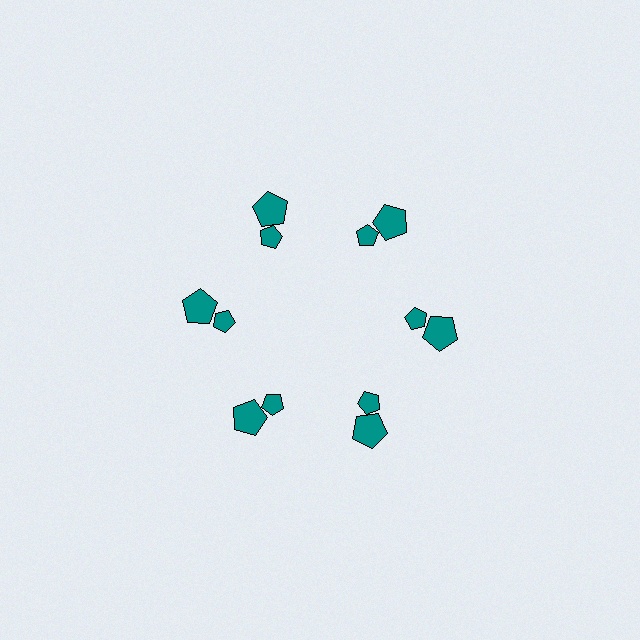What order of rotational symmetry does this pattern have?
This pattern has 6-fold rotational symmetry.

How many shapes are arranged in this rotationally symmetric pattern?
There are 12 shapes, arranged in 6 groups of 2.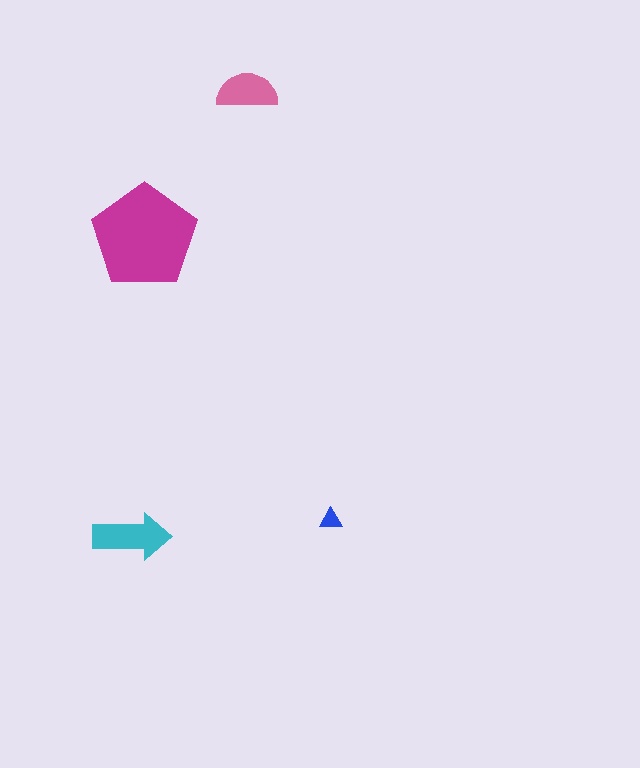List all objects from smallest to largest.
The blue triangle, the pink semicircle, the cyan arrow, the magenta pentagon.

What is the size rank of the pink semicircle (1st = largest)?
3rd.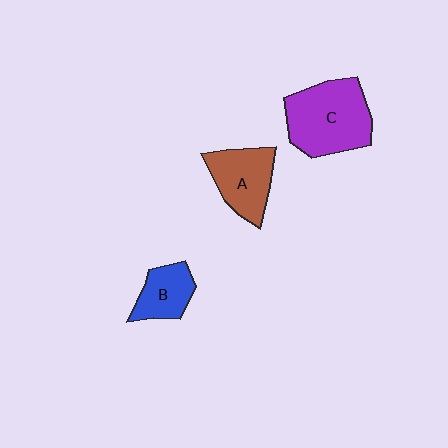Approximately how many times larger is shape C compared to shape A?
Approximately 1.5 times.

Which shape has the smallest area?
Shape B (blue).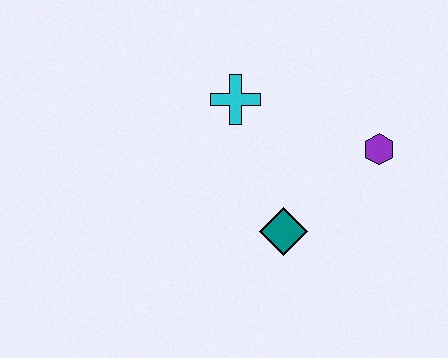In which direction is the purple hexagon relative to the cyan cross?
The purple hexagon is to the right of the cyan cross.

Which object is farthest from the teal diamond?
The cyan cross is farthest from the teal diamond.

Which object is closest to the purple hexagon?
The teal diamond is closest to the purple hexagon.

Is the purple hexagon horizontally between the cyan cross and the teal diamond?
No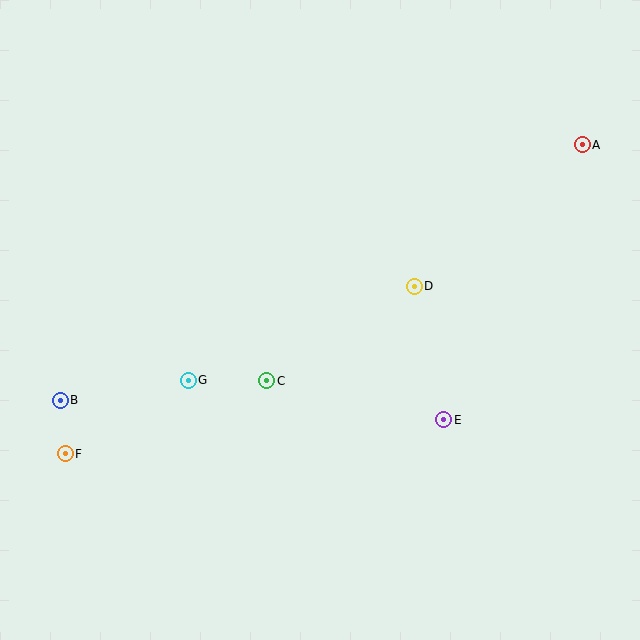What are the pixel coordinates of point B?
Point B is at (60, 400).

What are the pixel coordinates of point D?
Point D is at (414, 286).